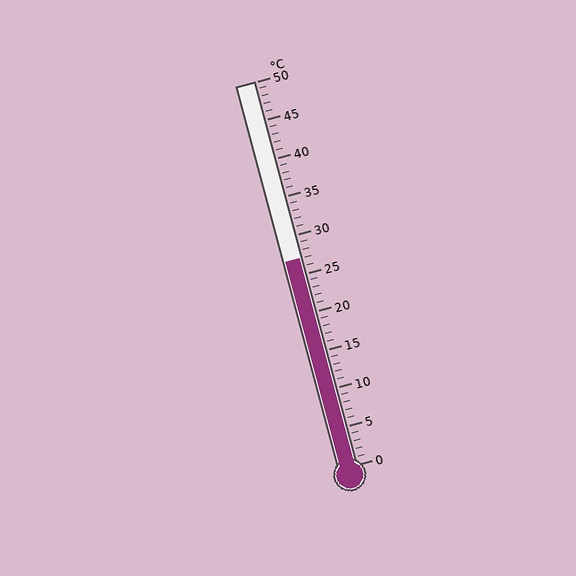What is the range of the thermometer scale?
The thermometer scale ranges from 0°C to 50°C.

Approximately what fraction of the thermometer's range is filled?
The thermometer is filled to approximately 55% of its range.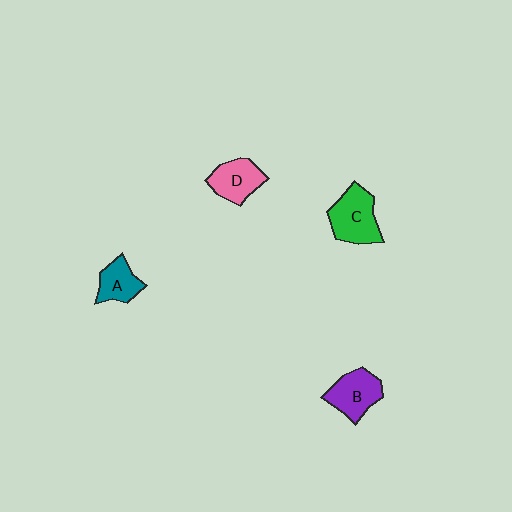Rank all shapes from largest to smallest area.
From largest to smallest: C (green), B (purple), D (pink), A (teal).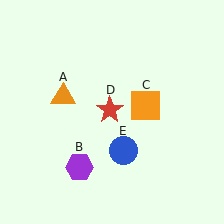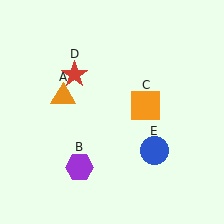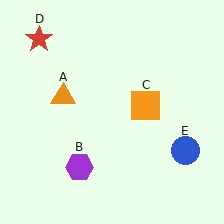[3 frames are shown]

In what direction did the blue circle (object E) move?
The blue circle (object E) moved right.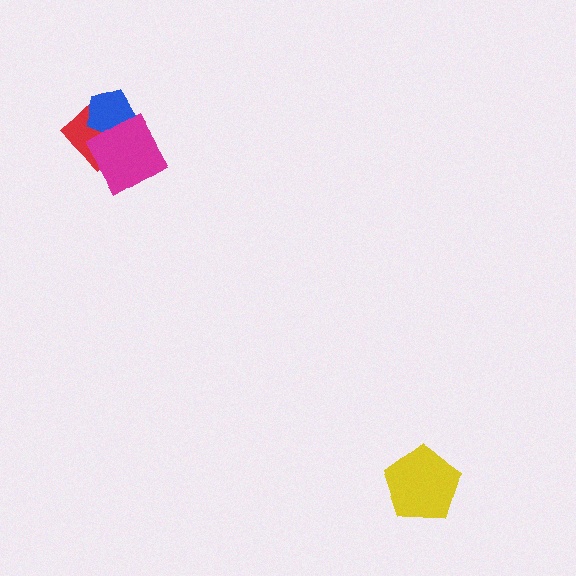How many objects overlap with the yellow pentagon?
0 objects overlap with the yellow pentagon.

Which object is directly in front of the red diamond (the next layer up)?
The blue pentagon is directly in front of the red diamond.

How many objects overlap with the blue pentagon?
2 objects overlap with the blue pentagon.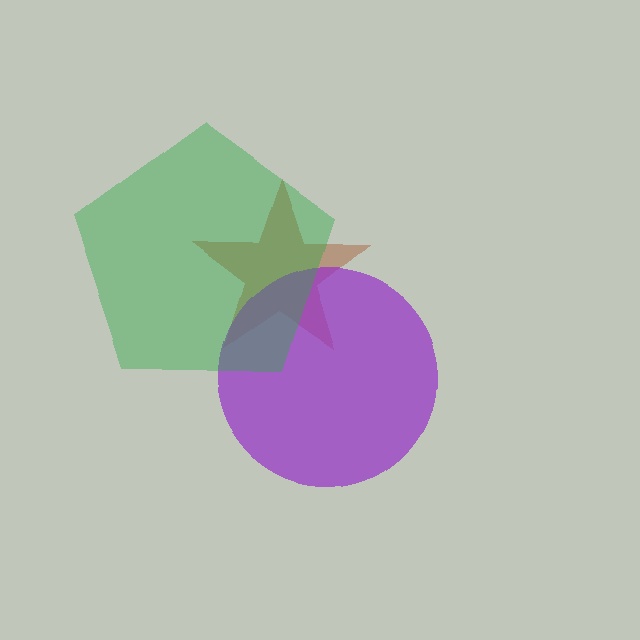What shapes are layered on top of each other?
The layered shapes are: a brown star, a purple circle, a green pentagon.